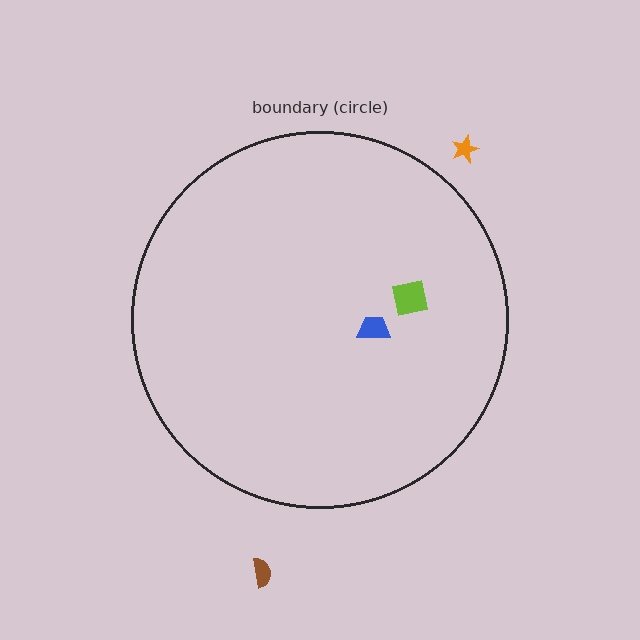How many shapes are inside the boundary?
2 inside, 2 outside.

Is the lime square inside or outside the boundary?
Inside.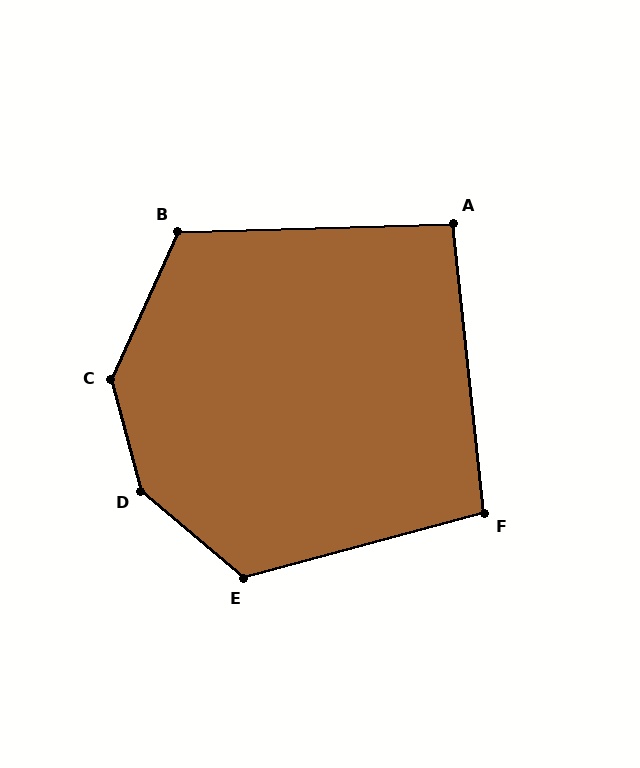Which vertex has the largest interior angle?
D, at approximately 145 degrees.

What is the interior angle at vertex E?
Approximately 125 degrees (obtuse).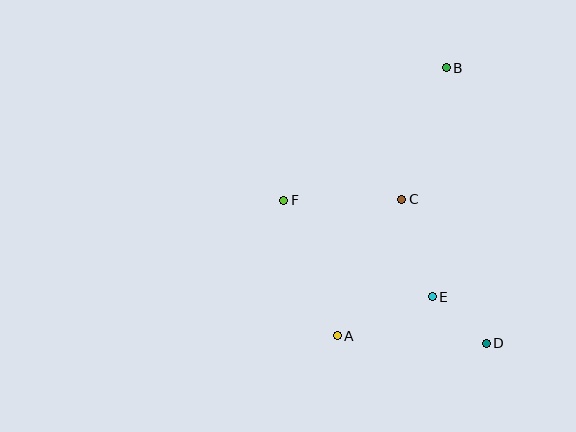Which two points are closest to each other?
Points D and E are closest to each other.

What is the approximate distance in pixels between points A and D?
The distance between A and D is approximately 149 pixels.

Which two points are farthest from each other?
Points A and B are farthest from each other.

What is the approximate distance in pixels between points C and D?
The distance between C and D is approximately 167 pixels.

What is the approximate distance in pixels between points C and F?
The distance between C and F is approximately 118 pixels.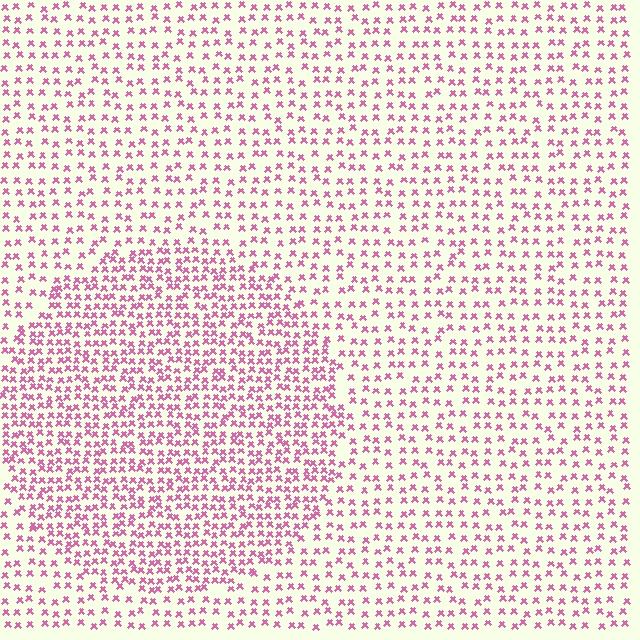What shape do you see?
I see a circle.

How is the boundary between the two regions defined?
The boundary is defined by a change in element density (approximately 1.8x ratio). All elements are the same color, size, and shape.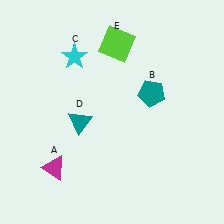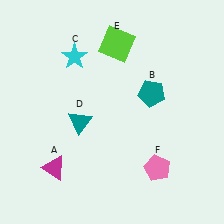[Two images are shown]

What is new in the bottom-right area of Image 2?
A pink pentagon (F) was added in the bottom-right area of Image 2.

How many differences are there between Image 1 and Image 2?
There is 1 difference between the two images.